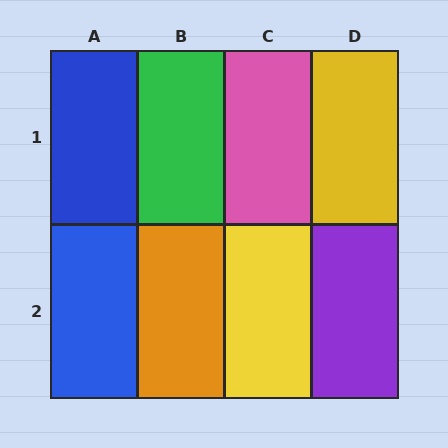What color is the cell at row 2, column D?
Purple.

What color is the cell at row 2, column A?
Blue.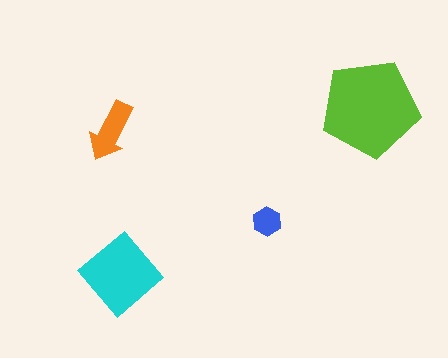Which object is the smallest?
The blue hexagon.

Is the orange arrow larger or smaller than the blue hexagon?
Larger.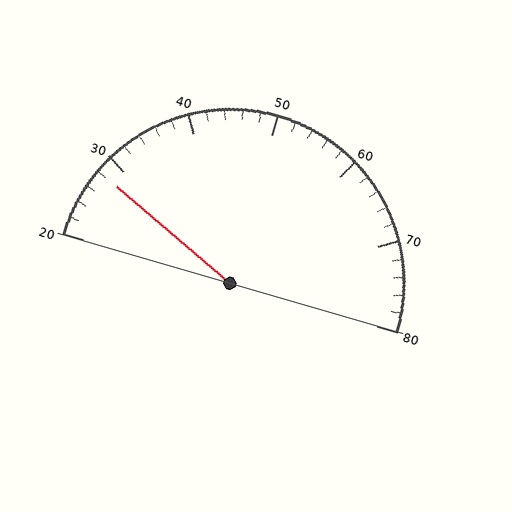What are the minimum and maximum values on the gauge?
The gauge ranges from 20 to 80.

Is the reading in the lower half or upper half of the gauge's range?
The reading is in the lower half of the range (20 to 80).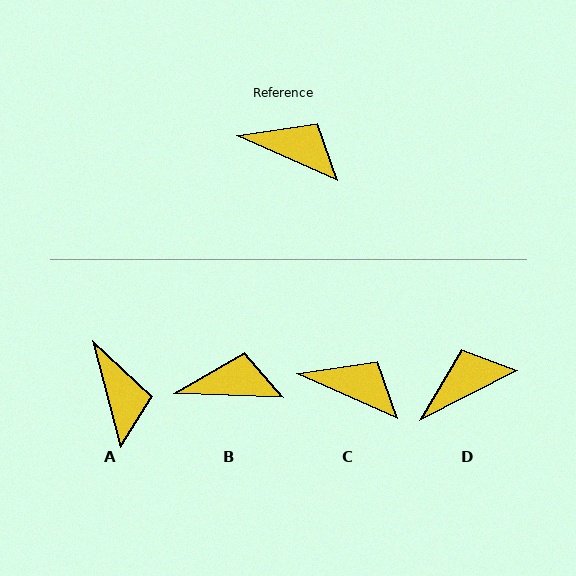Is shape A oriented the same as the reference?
No, it is off by about 52 degrees.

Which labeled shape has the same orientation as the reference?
C.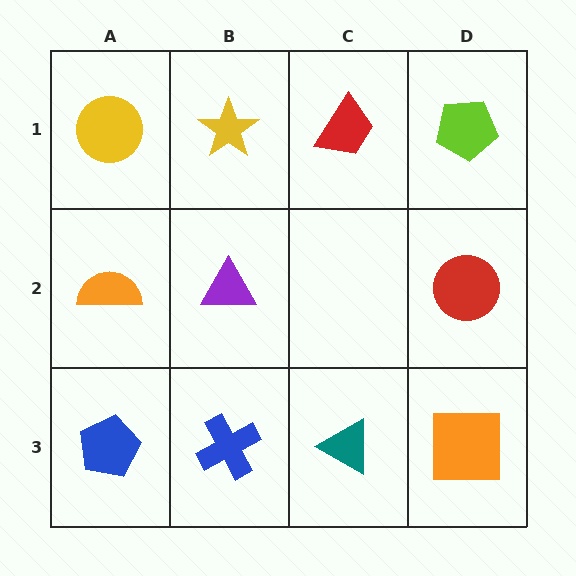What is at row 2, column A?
An orange semicircle.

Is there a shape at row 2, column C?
No, that cell is empty.